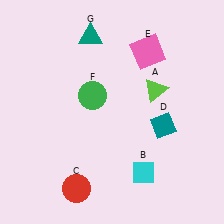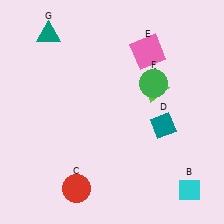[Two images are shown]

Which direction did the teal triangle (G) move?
The teal triangle (G) moved left.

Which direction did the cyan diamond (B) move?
The cyan diamond (B) moved right.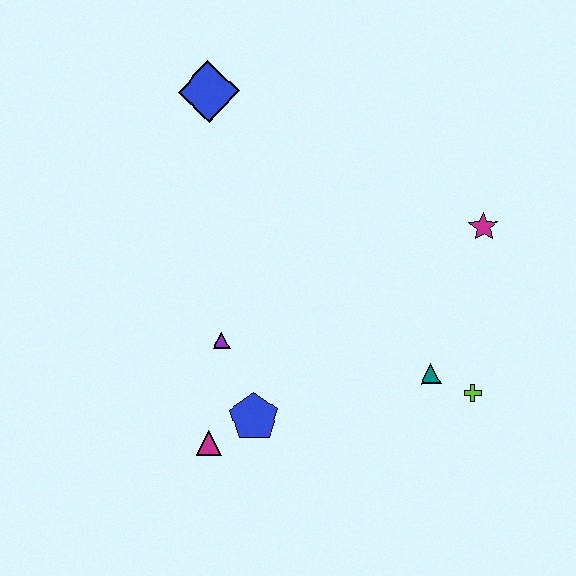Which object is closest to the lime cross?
The teal triangle is closest to the lime cross.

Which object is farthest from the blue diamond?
The lime cross is farthest from the blue diamond.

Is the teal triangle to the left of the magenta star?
Yes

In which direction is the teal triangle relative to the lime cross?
The teal triangle is to the left of the lime cross.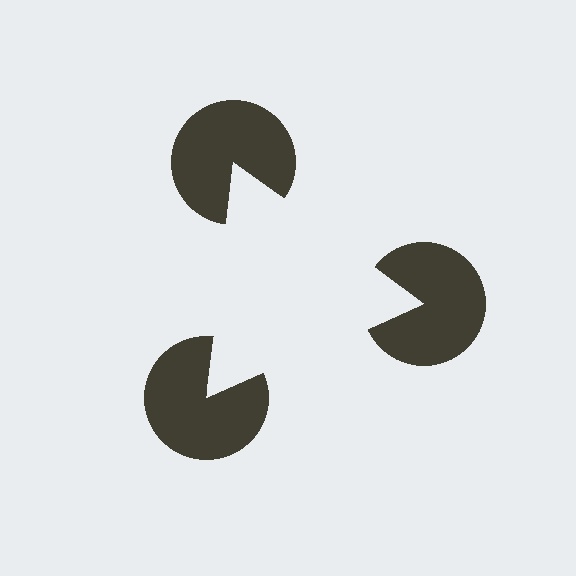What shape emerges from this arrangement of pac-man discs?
An illusory triangle — its edges are inferred from the aligned wedge cuts in the pac-man discs, not physically drawn.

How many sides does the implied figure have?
3 sides.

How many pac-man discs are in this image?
There are 3 — one at each vertex of the illusory triangle.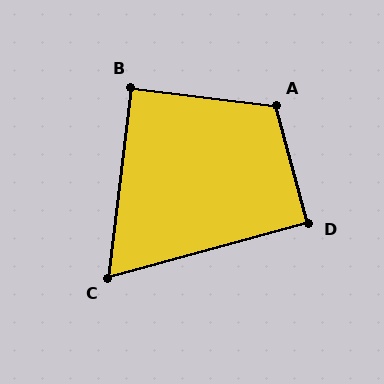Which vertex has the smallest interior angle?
C, at approximately 68 degrees.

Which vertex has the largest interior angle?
A, at approximately 112 degrees.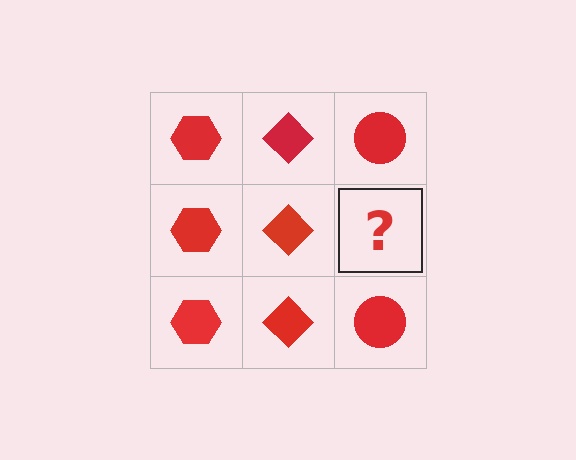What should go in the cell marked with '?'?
The missing cell should contain a red circle.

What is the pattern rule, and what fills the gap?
The rule is that each column has a consistent shape. The gap should be filled with a red circle.